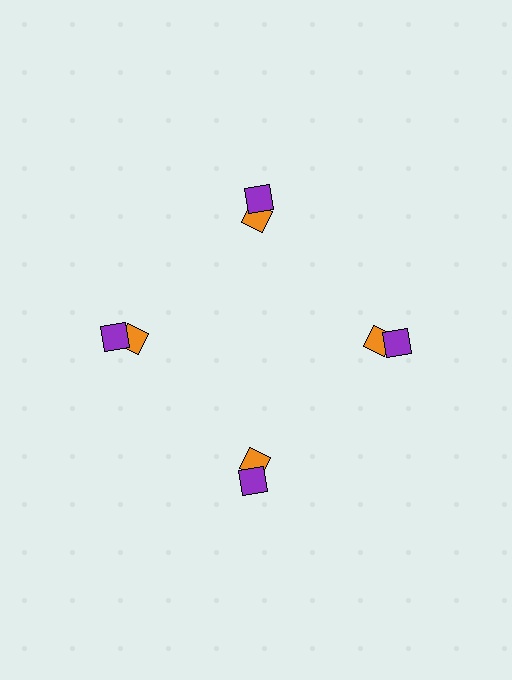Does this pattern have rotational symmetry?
Yes, this pattern has 4-fold rotational symmetry. It looks the same after rotating 90 degrees around the center.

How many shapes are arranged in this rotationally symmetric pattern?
There are 8 shapes, arranged in 4 groups of 2.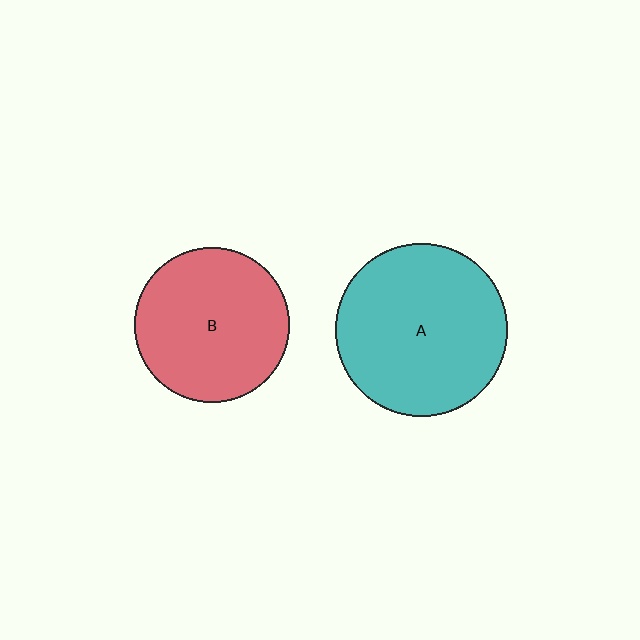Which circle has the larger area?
Circle A (teal).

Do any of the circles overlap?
No, none of the circles overlap.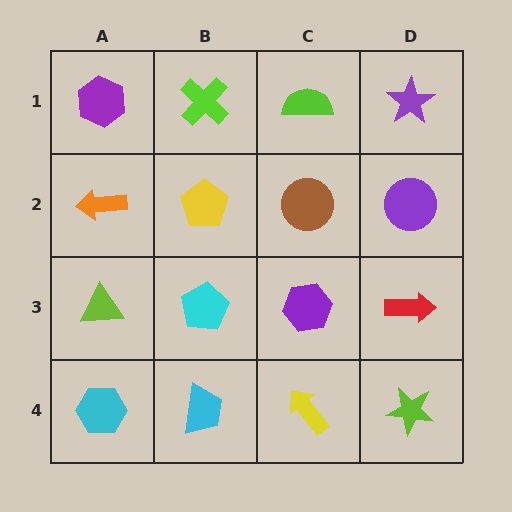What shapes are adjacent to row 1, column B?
A yellow pentagon (row 2, column B), a purple hexagon (row 1, column A), a lime semicircle (row 1, column C).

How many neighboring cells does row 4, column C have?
3.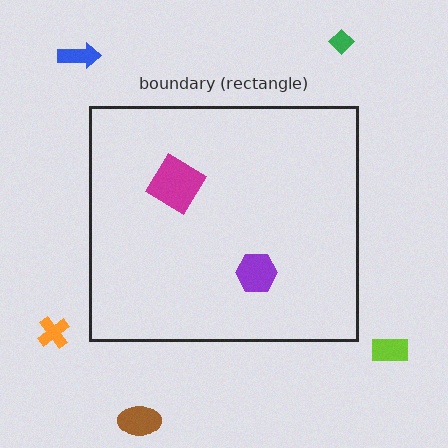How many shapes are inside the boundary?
2 inside, 5 outside.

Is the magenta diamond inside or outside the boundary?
Inside.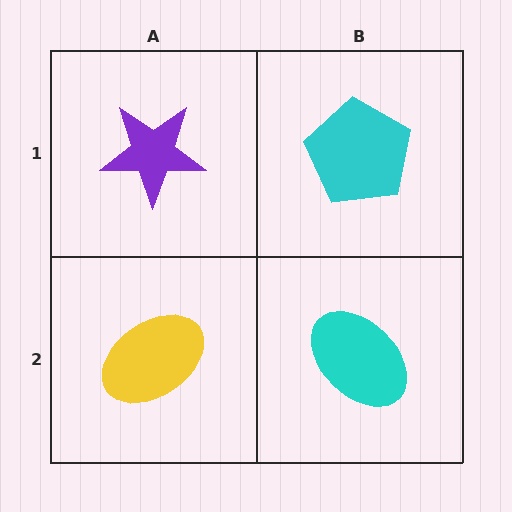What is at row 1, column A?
A purple star.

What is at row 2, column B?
A cyan ellipse.